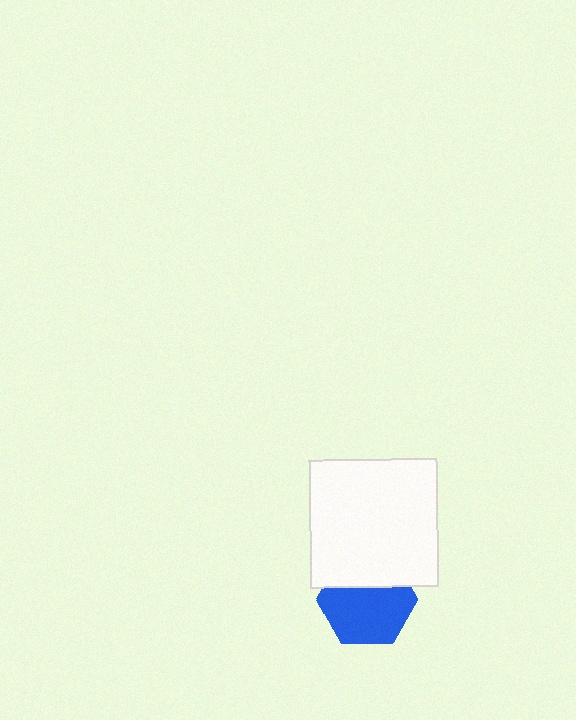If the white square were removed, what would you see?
You would see the complete blue hexagon.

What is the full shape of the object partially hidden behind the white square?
The partially hidden object is a blue hexagon.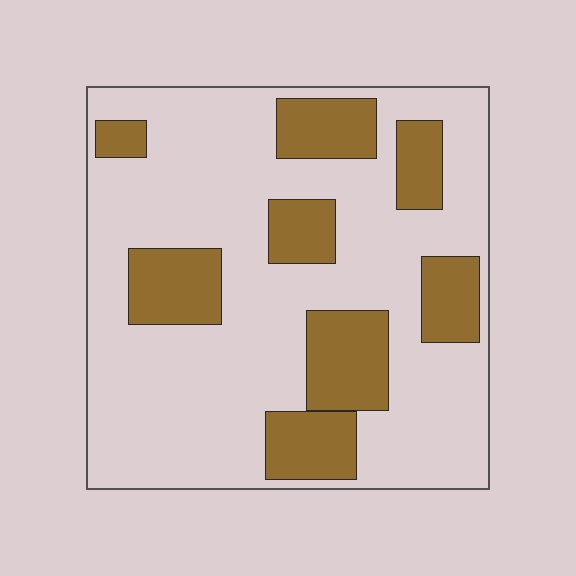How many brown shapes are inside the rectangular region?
8.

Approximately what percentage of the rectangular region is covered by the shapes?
Approximately 25%.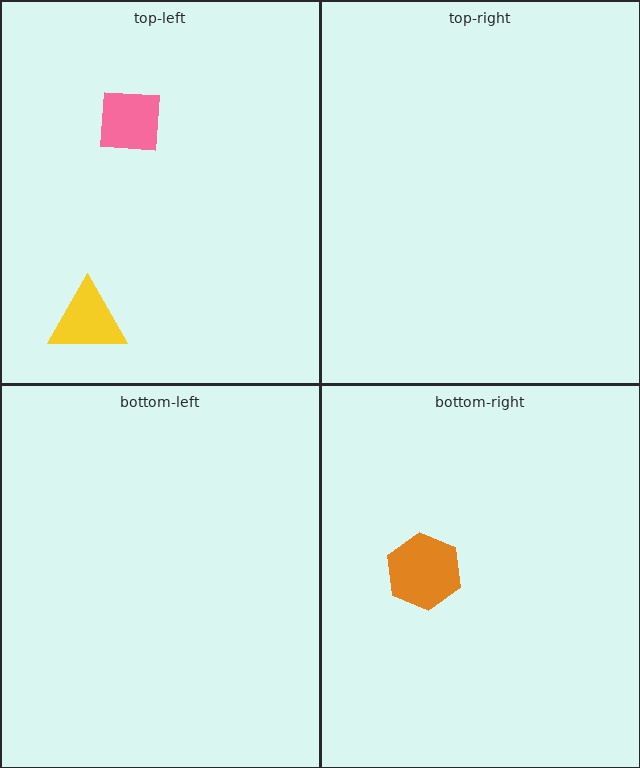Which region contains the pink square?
The top-left region.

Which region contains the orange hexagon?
The bottom-right region.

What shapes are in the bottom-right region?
The orange hexagon.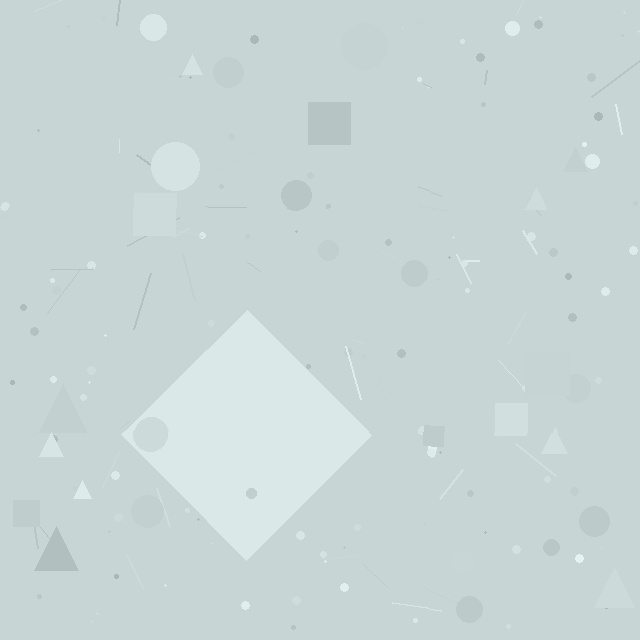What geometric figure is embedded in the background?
A diamond is embedded in the background.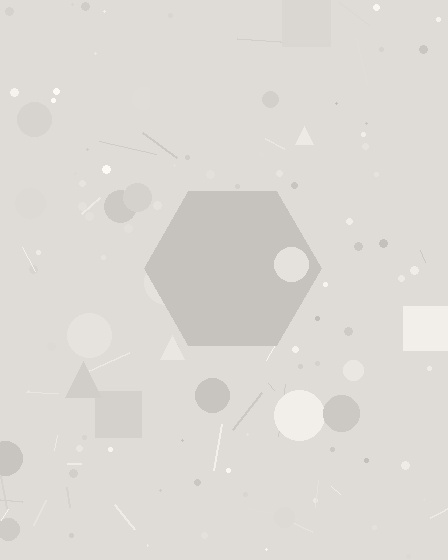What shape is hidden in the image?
A hexagon is hidden in the image.